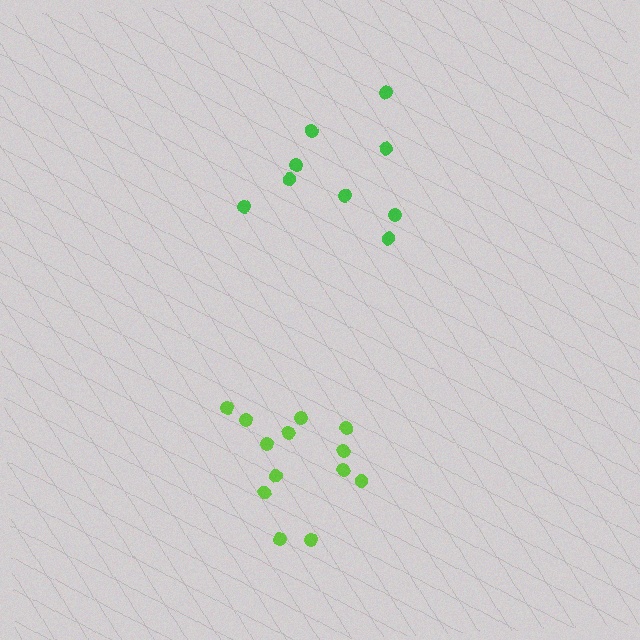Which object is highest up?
The green cluster is topmost.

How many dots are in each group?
Group 1: 9 dots, Group 2: 13 dots (22 total).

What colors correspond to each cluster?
The clusters are colored: green, lime.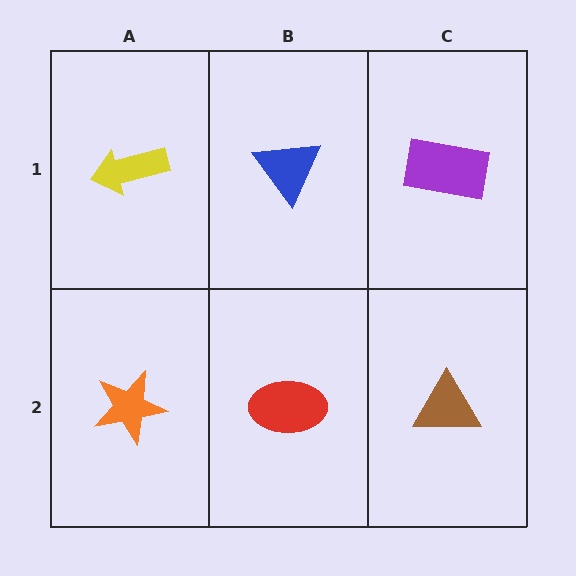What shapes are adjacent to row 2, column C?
A purple rectangle (row 1, column C), a red ellipse (row 2, column B).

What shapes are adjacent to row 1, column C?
A brown triangle (row 2, column C), a blue triangle (row 1, column B).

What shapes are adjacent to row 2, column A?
A yellow arrow (row 1, column A), a red ellipse (row 2, column B).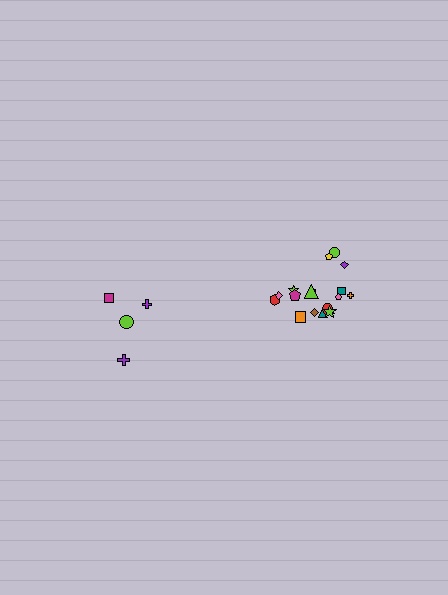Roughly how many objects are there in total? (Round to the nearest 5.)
Roughly 20 objects in total.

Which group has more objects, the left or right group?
The right group.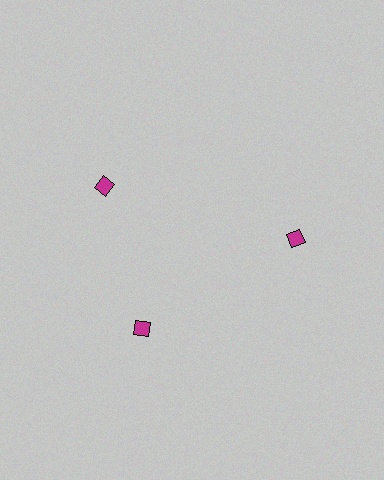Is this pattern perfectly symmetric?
No. The 3 magenta diamonds are arranged in a ring, but one element near the 11 o'clock position is rotated out of alignment along the ring, breaking the 3-fold rotational symmetry.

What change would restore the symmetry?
The symmetry would be restored by rotating it back into even spacing with its neighbors so that all 3 diamonds sit at equal angles and equal distance from the center.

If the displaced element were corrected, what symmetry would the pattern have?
It would have 3-fold rotational symmetry — the pattern would map onto itself every 120 degrees.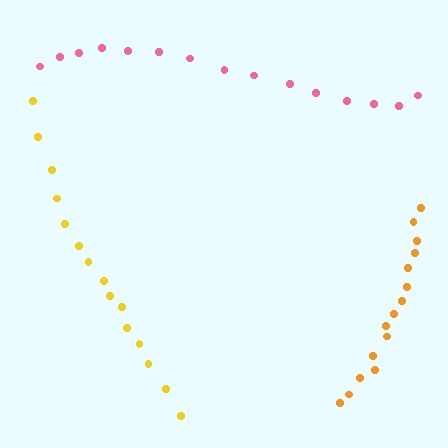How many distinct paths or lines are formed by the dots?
There are 3 distinct paths.